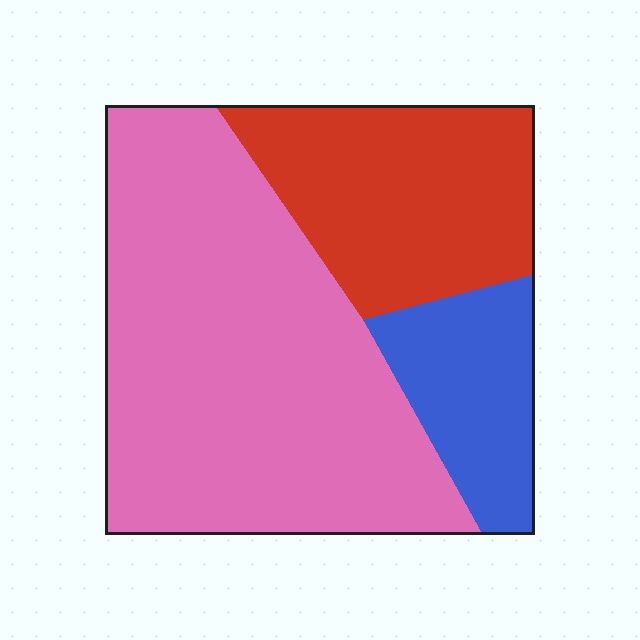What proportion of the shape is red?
Red covers around 25% of the shape.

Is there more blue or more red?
Red.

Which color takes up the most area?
Pink, at roughly 60%.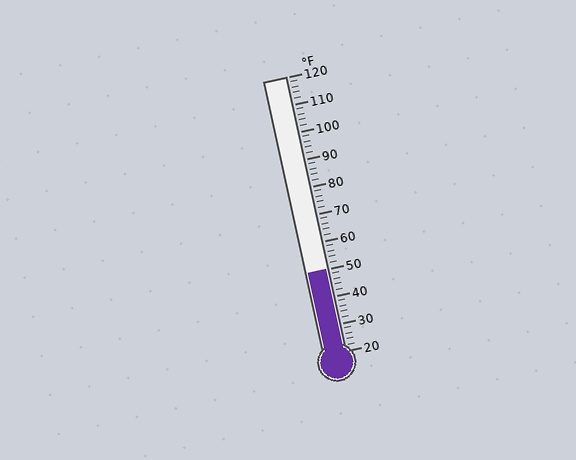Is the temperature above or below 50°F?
The temperature is at 50°F.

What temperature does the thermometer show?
The thermometer shows approximately 50°F.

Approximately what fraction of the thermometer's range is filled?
The thermometer is filled to approximately 30% of its range.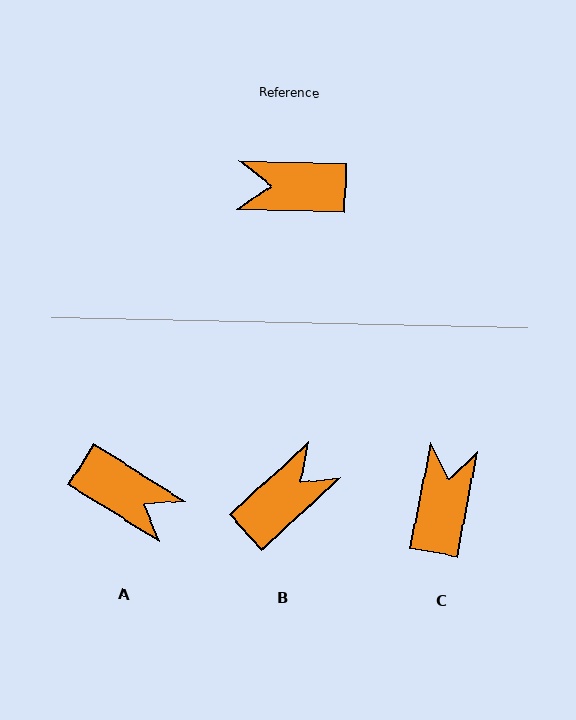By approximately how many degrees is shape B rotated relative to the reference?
Approximately 136 degrees clockwise.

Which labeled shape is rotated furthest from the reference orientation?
A, about 150 degrees away.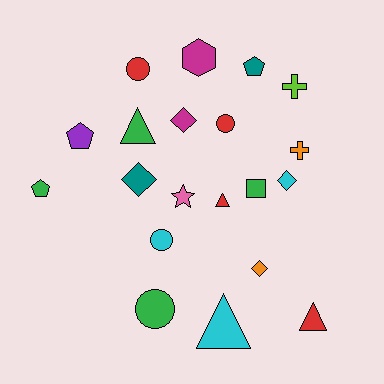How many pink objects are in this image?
There is 1 pink object.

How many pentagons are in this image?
There are 3 pentagons.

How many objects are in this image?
There are 20 objects.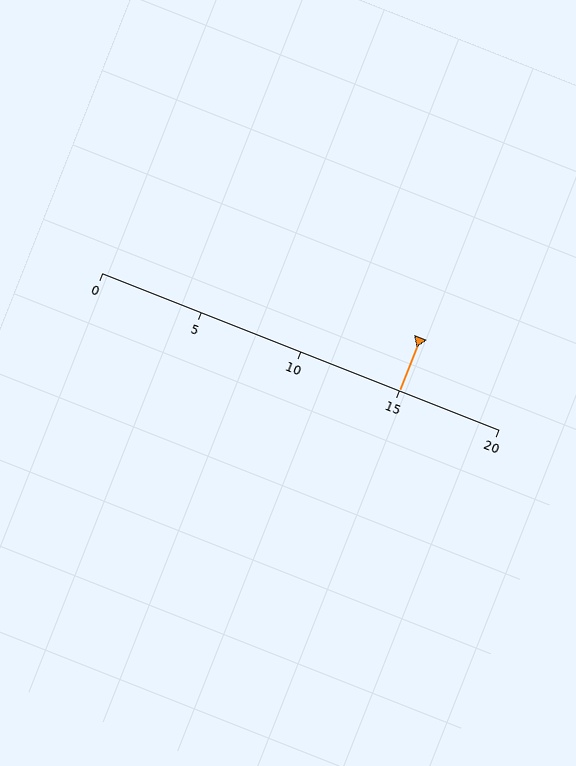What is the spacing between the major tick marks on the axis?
The major ticks are spaced 5 apart.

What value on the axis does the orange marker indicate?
The marker indicates approximately 15.